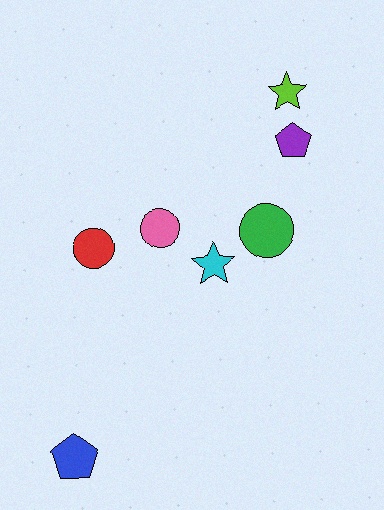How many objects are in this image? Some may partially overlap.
There are 7 objects.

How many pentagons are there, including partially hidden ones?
There are 2 pentagons.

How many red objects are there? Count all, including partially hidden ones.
There is 1 red object.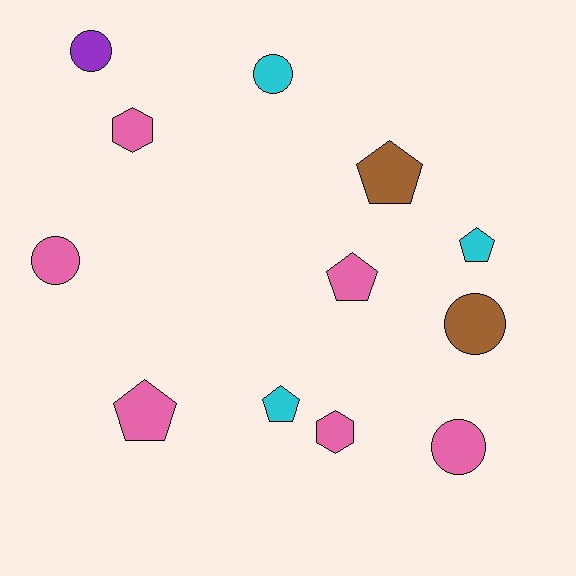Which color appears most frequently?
Pink, with 6 objects.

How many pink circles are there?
There are 2 pink circles.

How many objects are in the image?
There are 12 objects.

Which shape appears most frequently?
Pentagon, with 5 objects.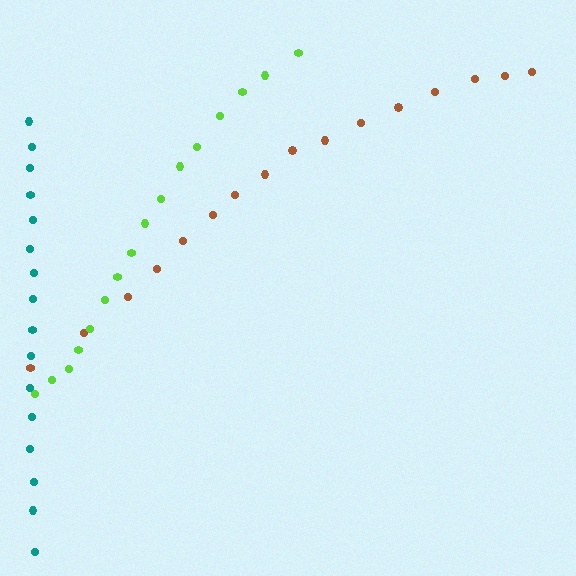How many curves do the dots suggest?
There are 3 distinct paths.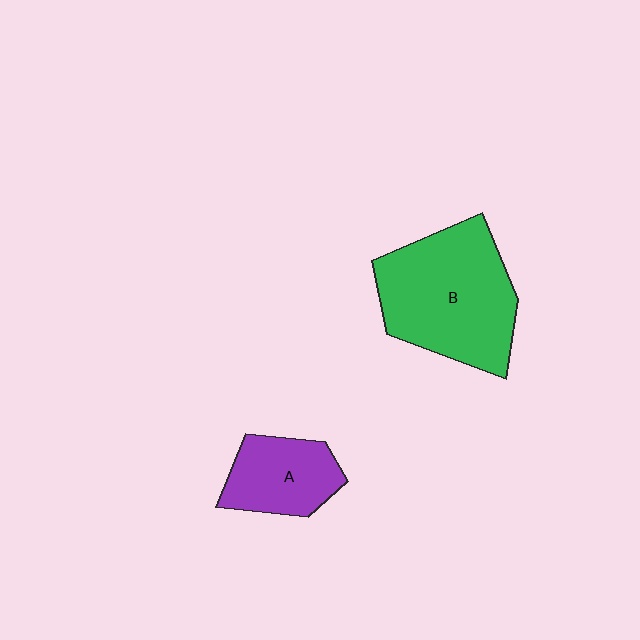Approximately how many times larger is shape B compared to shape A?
Approximately 2.0 times.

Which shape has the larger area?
Shape B (green).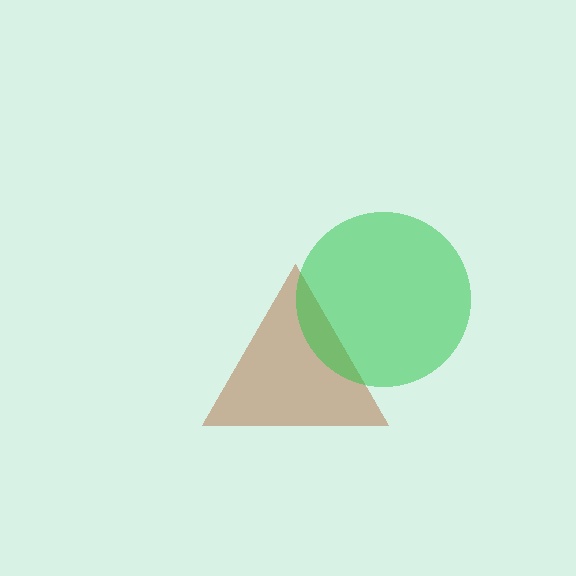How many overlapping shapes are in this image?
There are 2 overlapping shapes in the image.